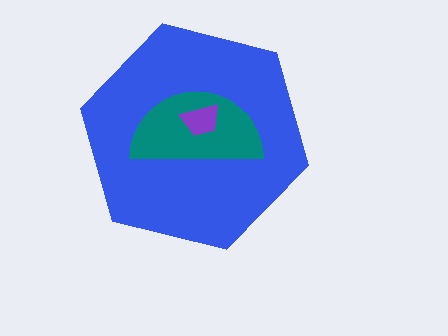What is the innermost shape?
The purple trapezoid.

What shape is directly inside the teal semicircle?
The purple trapezoid.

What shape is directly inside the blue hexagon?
The teal semicircle.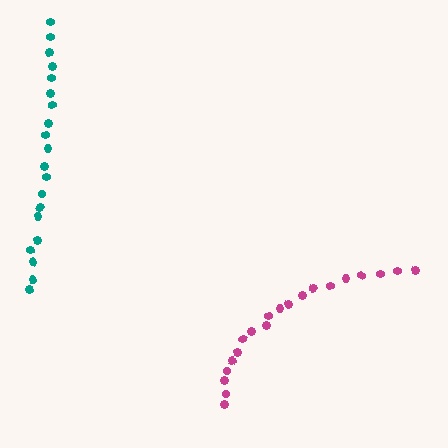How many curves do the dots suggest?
There are 2 distinct paths.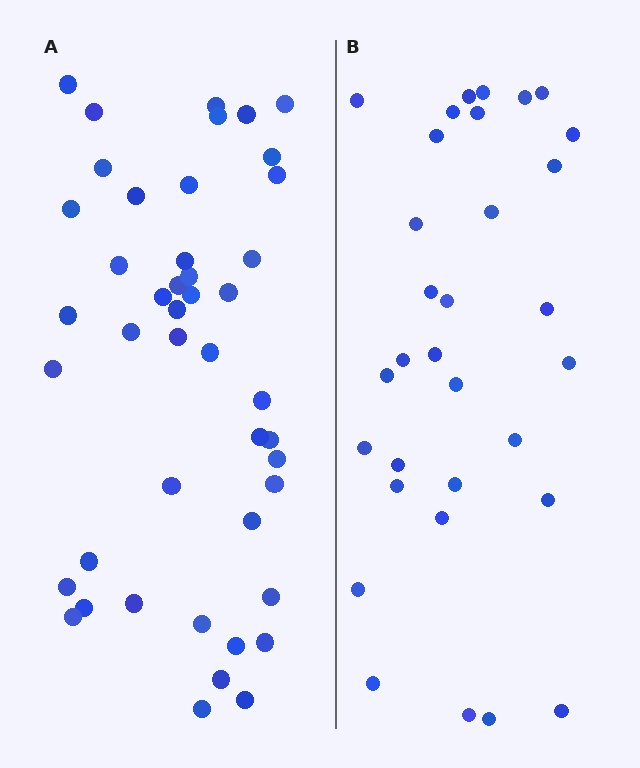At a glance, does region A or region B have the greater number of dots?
Region A (the left region) has more dots.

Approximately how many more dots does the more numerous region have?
Region A has approximately 15 more dots than region B.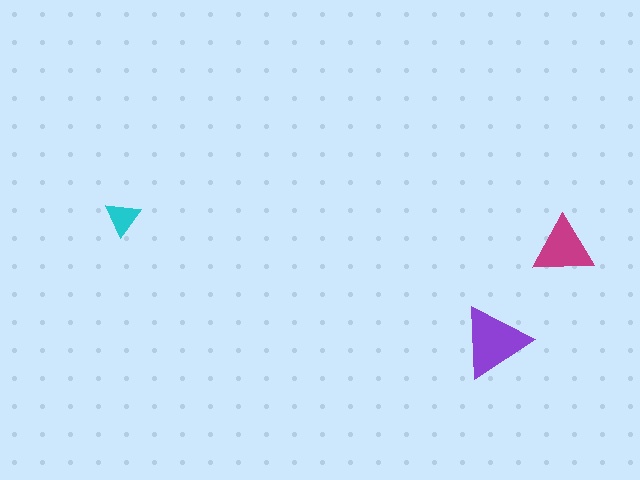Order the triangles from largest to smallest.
the purple one, the magenta one, the cyan one.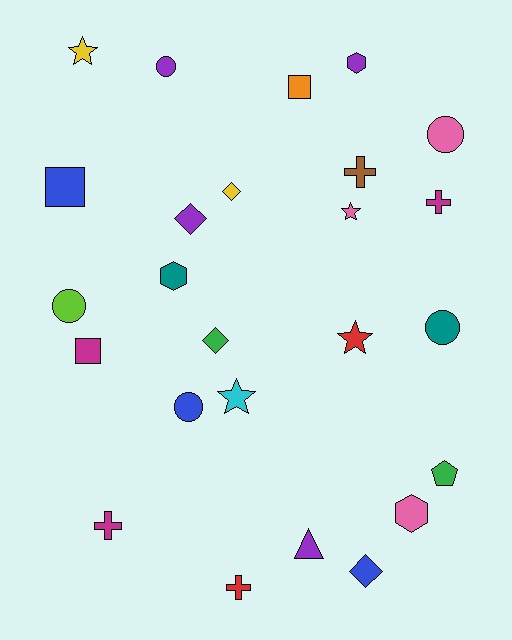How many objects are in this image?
There are 25 objects.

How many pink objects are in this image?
There are 3 pink objects.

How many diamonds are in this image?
There are 4 diamonds.